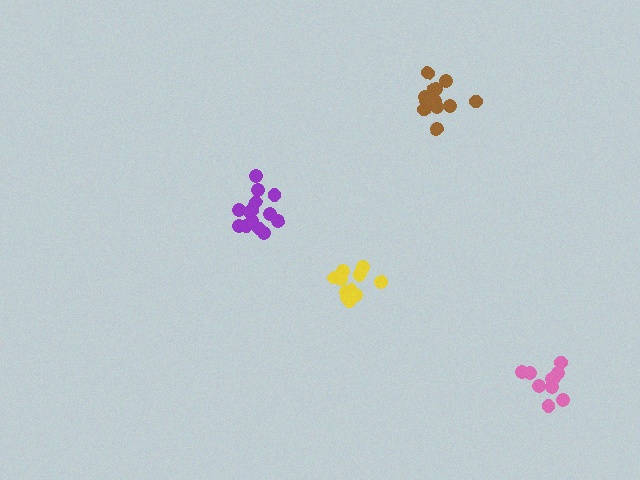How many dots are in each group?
Group 1: 11 dots, Group 2: 12 dots, Group 3: 13 dots, Group 4: 14 dots (50 total).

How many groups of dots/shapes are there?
There are 4 groups.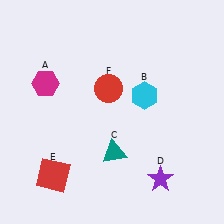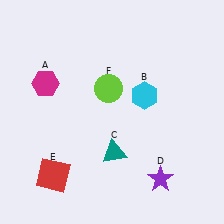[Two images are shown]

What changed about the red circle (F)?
In Image 1, F is red. In Image 2, it changed to lime.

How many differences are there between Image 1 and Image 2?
There is 1 difference between the two images.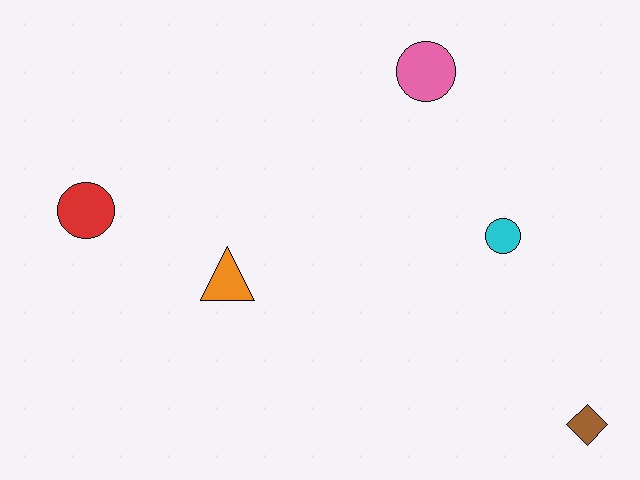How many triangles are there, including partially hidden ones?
There is 1 triangle.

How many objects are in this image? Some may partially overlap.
There are 5 objects.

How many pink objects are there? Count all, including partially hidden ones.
There is 1 pink object.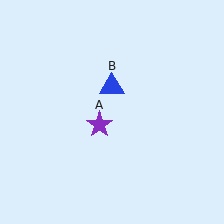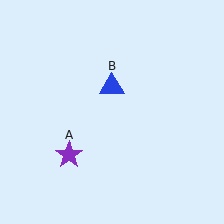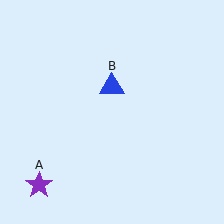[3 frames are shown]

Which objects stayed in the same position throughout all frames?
Blue triangle (object B) remained stationary.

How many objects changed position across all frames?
1 object changed position: purple star (object A).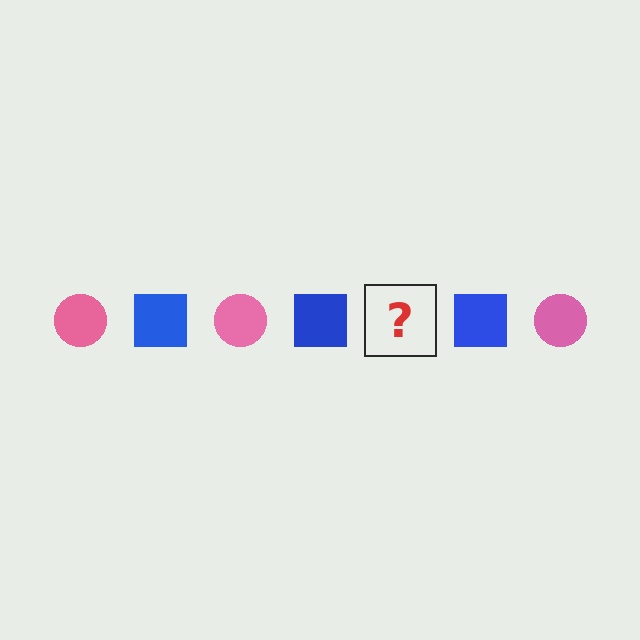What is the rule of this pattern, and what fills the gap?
The rule is that the pattern alternates between pink circle and blue square. The gap should be filled with a pink circle.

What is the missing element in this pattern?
The missing element is a pink circle.